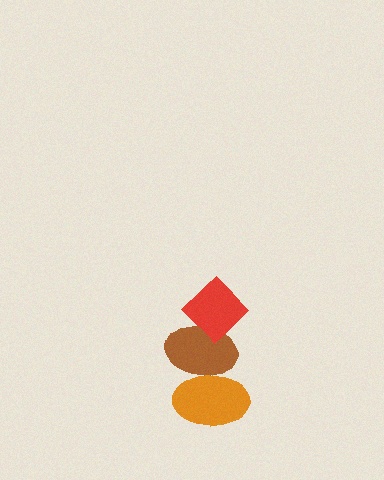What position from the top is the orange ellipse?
The orange ellipse is 3rd from the top.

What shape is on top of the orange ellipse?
The brown ellipse is on top of the orange ellipse.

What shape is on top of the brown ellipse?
The red diamond is on top of the brown ellipse.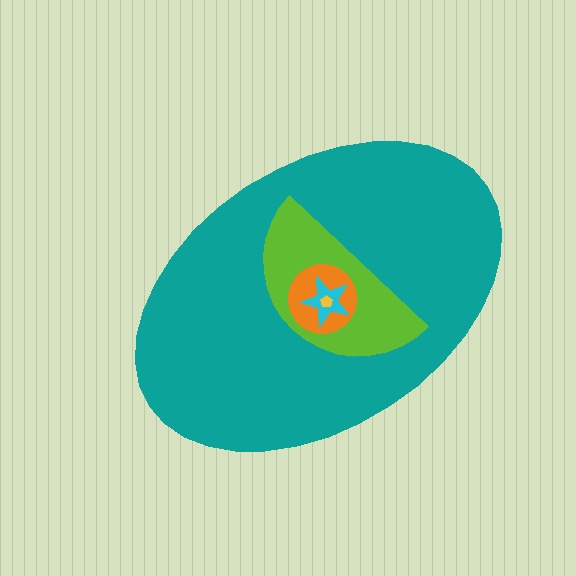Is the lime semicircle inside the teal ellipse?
Yes.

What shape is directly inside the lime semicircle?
The orange circle.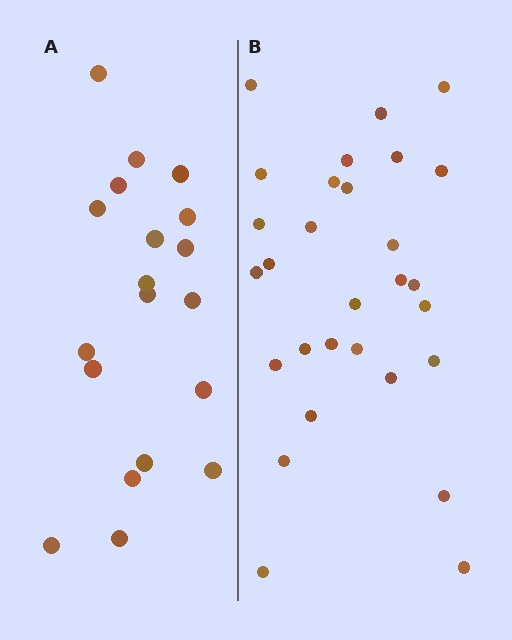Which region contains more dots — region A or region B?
Region B (the right region) has more dots.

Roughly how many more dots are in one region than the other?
Region B has roughly 10 or so more dots than region A.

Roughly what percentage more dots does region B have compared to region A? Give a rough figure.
About 55% more.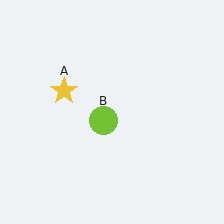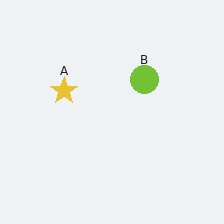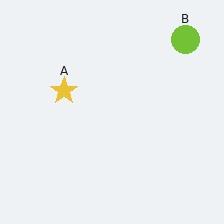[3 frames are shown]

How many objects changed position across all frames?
1 object changed position: lime circle (object B).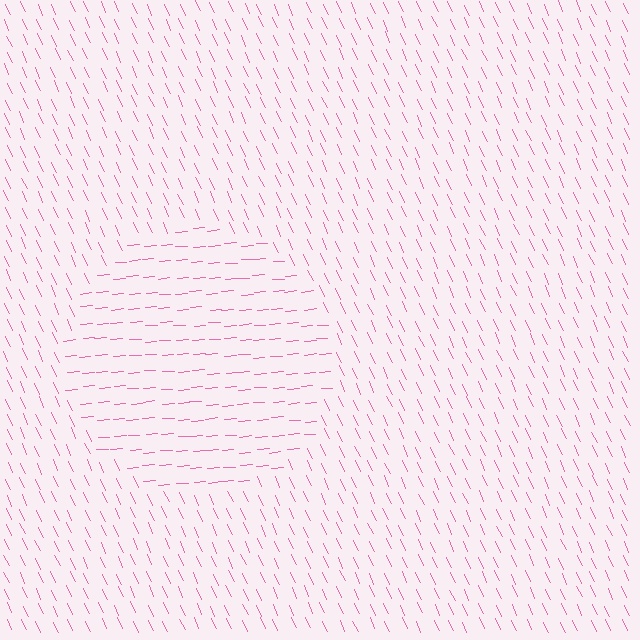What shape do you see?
I see a circle.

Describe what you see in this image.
The image is filled with small pink line segments. A circle region in the image has lines oriented differently from the surrounding lines, creating a visible texture boundary.